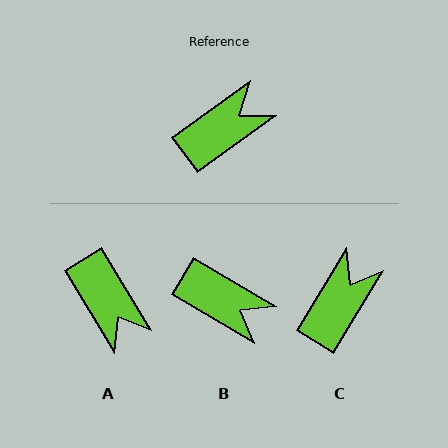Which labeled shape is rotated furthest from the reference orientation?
A, about 94 degrees away.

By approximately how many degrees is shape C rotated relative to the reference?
Approximately 23 degrees counter-clockwise.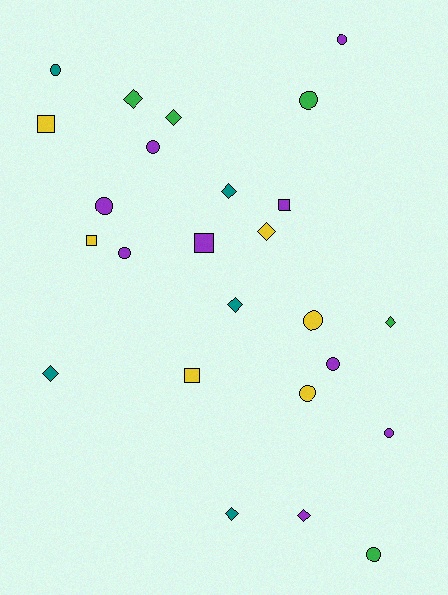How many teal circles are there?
There is 1 teal circle.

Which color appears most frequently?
Purple, with 9 objects.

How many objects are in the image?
There are 25 objects.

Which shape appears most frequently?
Circle, with 11 objects.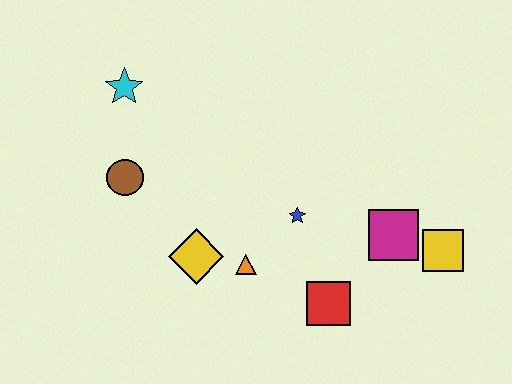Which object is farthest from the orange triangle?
The cyan star is farthest from the orange triangle.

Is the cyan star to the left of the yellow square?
Yes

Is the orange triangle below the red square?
No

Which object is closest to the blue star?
The orange triangle is closest to the blue star.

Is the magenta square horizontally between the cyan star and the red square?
No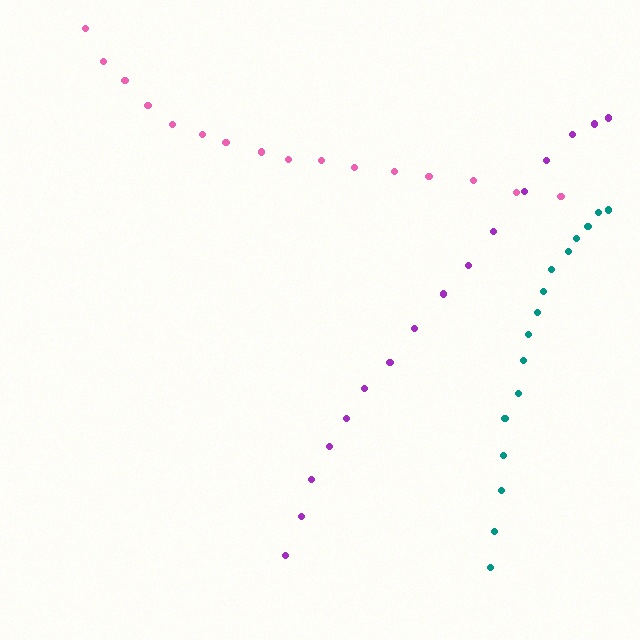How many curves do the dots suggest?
There are 3 distinct paths.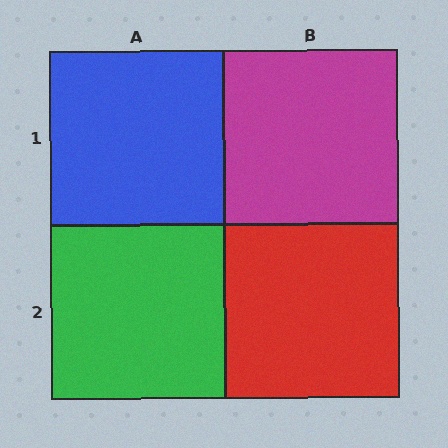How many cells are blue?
1 cell is blue.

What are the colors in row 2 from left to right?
Green, red.